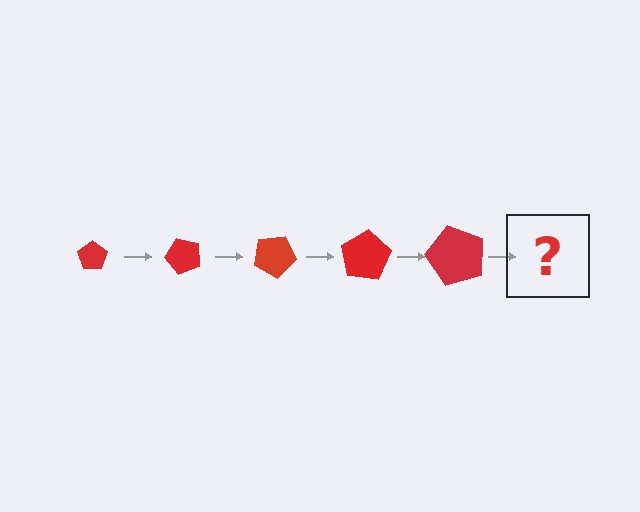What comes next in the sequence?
The next element should be a pentagon, larger than the previous one and rotated 250 degrees from the start.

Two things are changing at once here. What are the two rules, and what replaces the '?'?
The two rules are that the pentagon grows larger each step and it rotates 50 degrees each step. The '?' should be a pentagon, larger than the previous one and rotated 250 degrees from the start.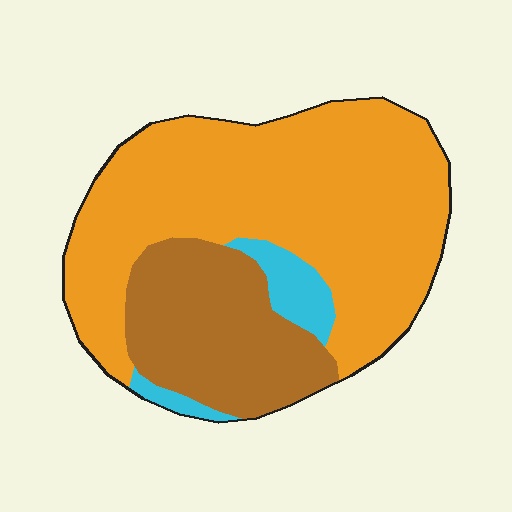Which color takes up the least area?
Cyan, at roughly 5%.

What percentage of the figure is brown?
Brown takes up about one quarter (1/4) of the figure.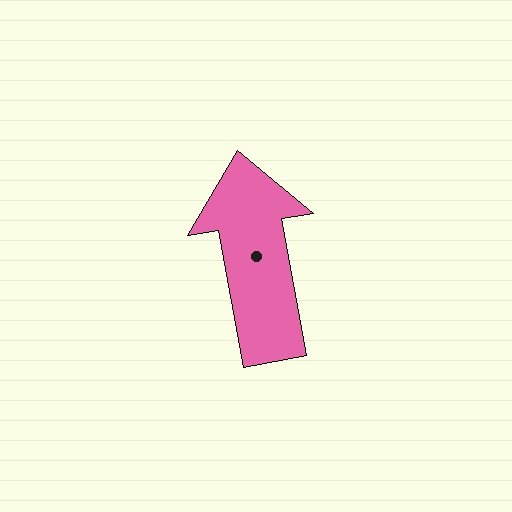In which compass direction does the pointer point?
North.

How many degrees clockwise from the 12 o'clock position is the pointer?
Approximately 350 degrees.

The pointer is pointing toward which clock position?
Roughly 12 o'clock.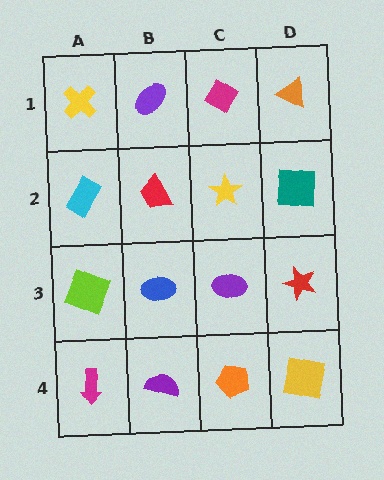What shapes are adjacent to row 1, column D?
A teal square (row 2, column D), a magenta diamond (row 1, column C).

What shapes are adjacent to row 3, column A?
A cyan rectangle (row 2, column A), a magenta arrow (row 4, column A), a blue ellipse (row 3, column B).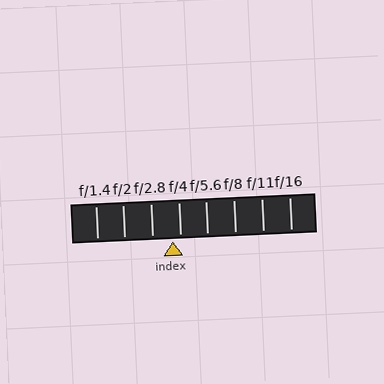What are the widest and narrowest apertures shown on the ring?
The widest aperture shown is f/1.4 and the narrowest is f/16.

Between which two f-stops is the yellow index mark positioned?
The index mark is between f/2.8 and f/4.